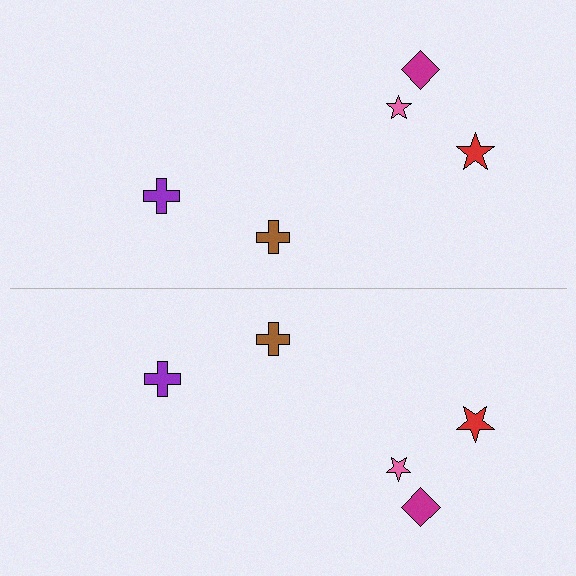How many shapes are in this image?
There are 10 shapes in this image.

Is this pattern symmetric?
Yes, this pattern has bilateral (reflection) symmetry.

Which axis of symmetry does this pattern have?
The pattern has a horizontal axis of symmetry running through the center of the image.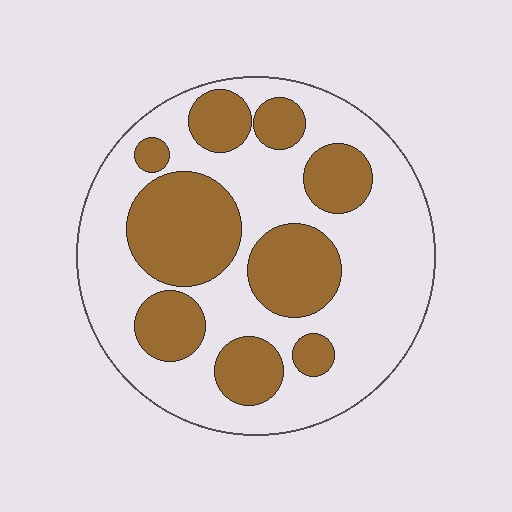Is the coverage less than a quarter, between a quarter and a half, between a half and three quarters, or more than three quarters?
Between a quarter and a half.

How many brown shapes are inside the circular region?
9.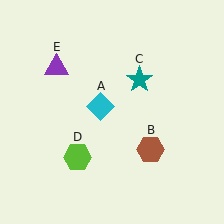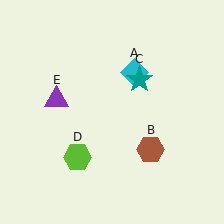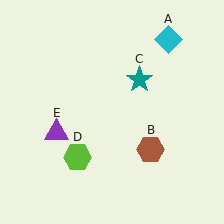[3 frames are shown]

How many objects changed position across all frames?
2 objects changed position: cyan diamond (object A), purple triangle (object E).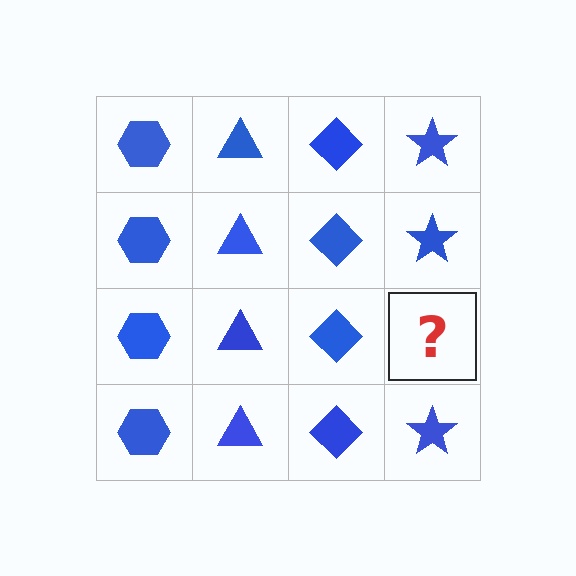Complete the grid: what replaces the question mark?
The question mark should be replaced with a blue star.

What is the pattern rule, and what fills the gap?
The rule is that each column has a consistent shape. The gap should be filled with a blue star.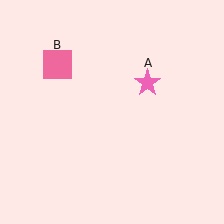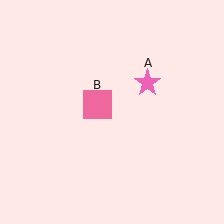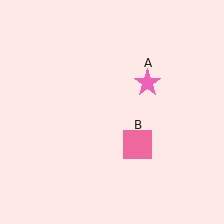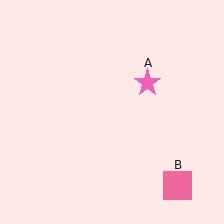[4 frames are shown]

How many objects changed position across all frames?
1 object changed position: pink square (object B).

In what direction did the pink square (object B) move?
The pink square (object B) moved down and to the right.